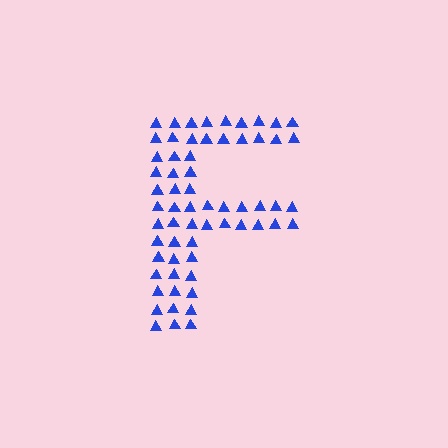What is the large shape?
The large shape is the letter F.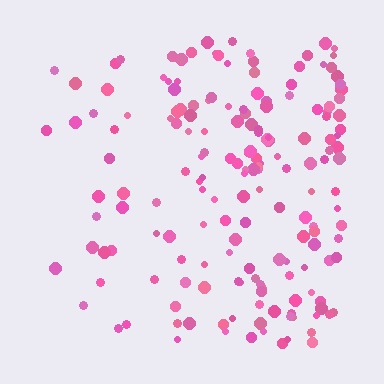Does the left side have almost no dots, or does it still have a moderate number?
Still a moderate number, just noticeably fewer than the right.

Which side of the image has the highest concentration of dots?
The right.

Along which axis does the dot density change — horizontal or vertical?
Horizontal.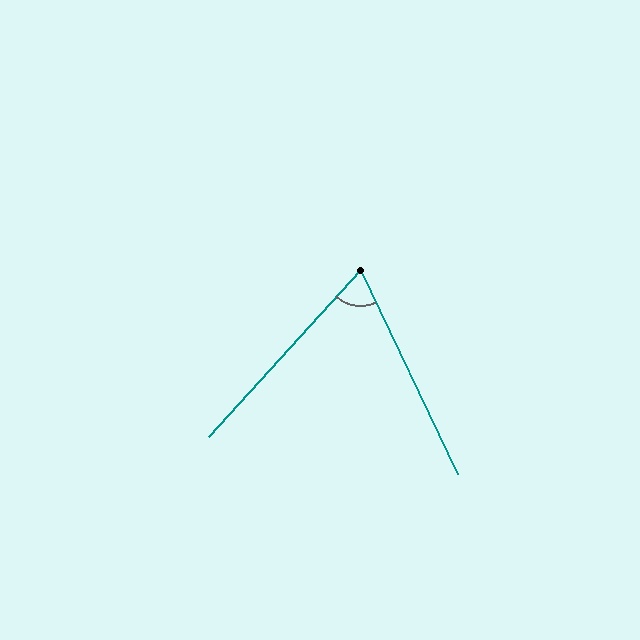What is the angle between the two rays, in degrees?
Approximately 68 degrees.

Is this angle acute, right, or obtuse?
It is acute.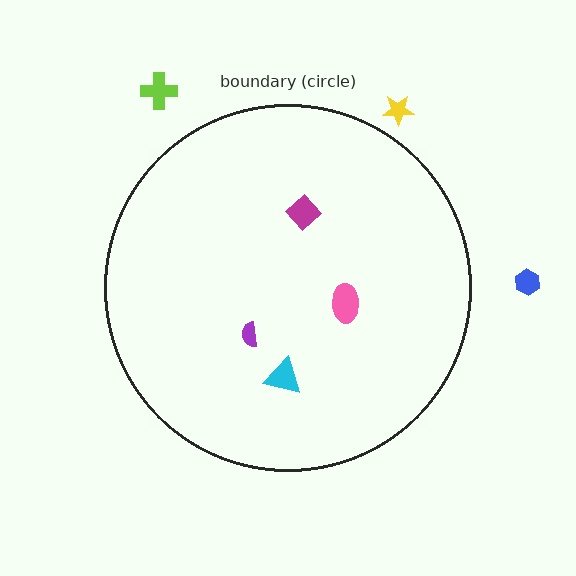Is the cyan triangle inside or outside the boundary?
Inside.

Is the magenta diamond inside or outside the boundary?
Inside.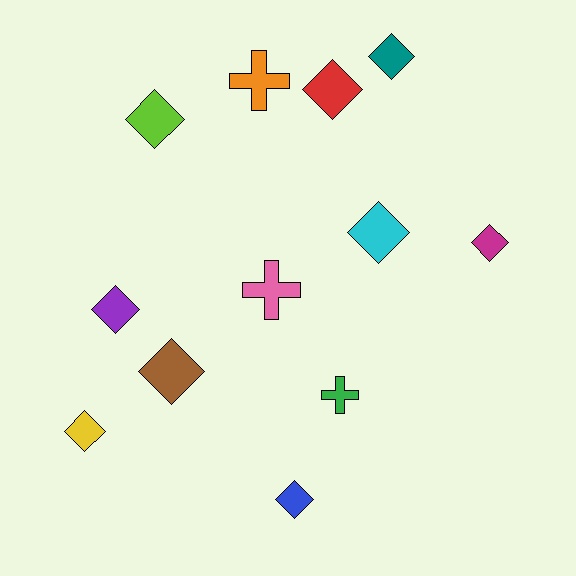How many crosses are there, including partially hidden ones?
There are 3 crosses.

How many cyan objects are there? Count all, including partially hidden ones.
There is 1 cyan object.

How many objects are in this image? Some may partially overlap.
There are 12 objects.